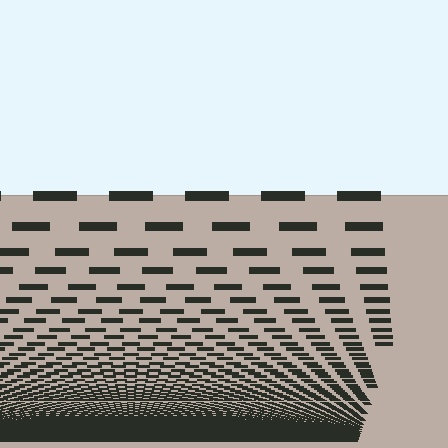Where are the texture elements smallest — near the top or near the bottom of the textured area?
Near the bottom.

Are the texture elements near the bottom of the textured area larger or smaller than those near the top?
Smaller. The gradient is inverted — elements near the bottom are smaller and denser.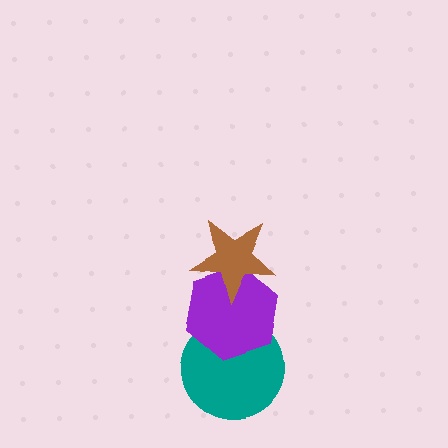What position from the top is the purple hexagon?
The purple hexagon is 2nd from the top.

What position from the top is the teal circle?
The teal circle is 3rd from the top.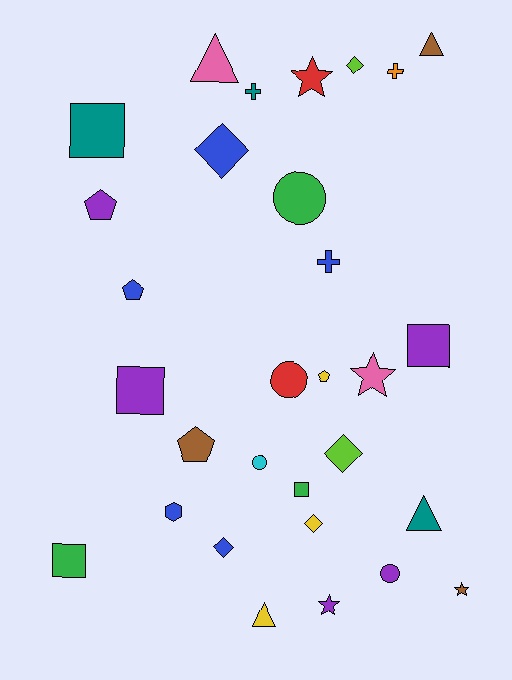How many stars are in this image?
There are 4 stars.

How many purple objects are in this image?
There are 5 purple objects.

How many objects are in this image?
There are 30 objects.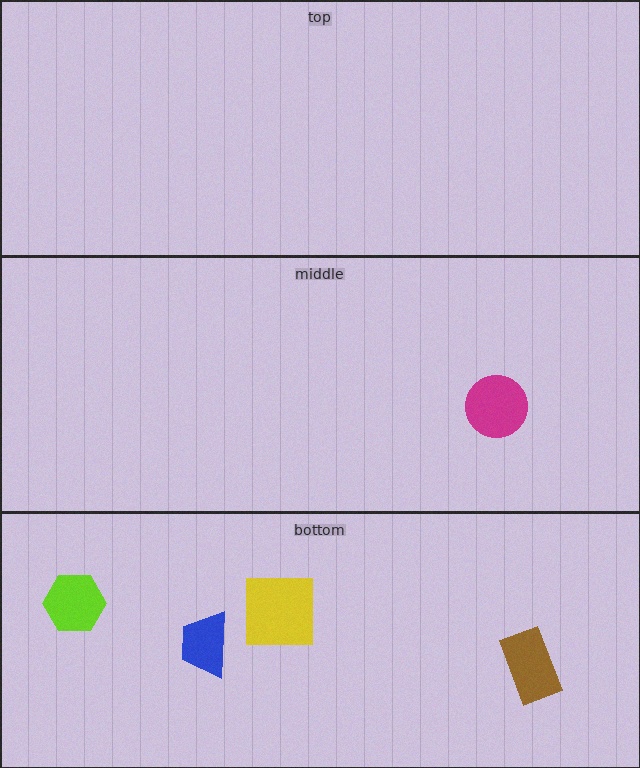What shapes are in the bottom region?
The lime hexagon, the yellow square, the blue trapezoid, the brown rectangle.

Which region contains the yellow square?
The bottom region.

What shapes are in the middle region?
The magenta circle.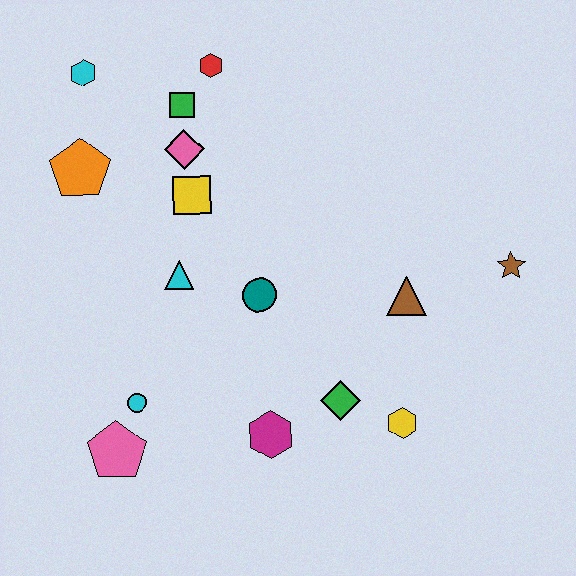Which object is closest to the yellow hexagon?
The green diamond is closest to the yellow hexagon.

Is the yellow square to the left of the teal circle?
Yes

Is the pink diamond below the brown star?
No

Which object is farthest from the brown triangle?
The cyan hexagon is farthest from the brown triangle.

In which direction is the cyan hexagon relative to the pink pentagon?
The cyan hexagon is above the pink pentagon.